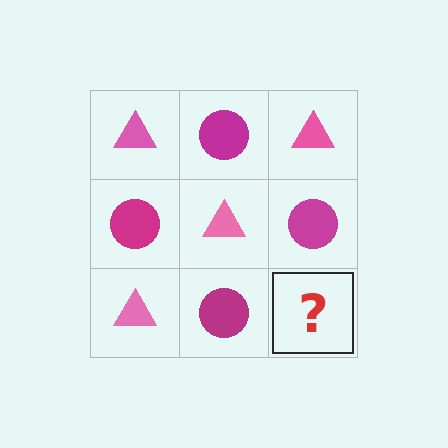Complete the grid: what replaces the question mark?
The question mark should be replaced with a pink triangle.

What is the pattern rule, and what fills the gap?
The rule is that it alternates pink triangle and magenta circle in a checkerboard pattern. The gap should be filled with a pink triangle.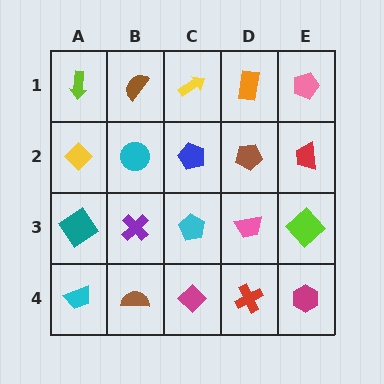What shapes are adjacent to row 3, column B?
A cyan circle (row 2, column B), a brown semicircle (row 4, column B), a teal diamond (row 3, column A), a cyan pentagon (row 3, column C).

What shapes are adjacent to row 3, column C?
A blue pentagon (row 2, column C), a magenta diamond (row 4, column C), a purple cross (row 3, column B), a pink trapezoid (row 3, column D).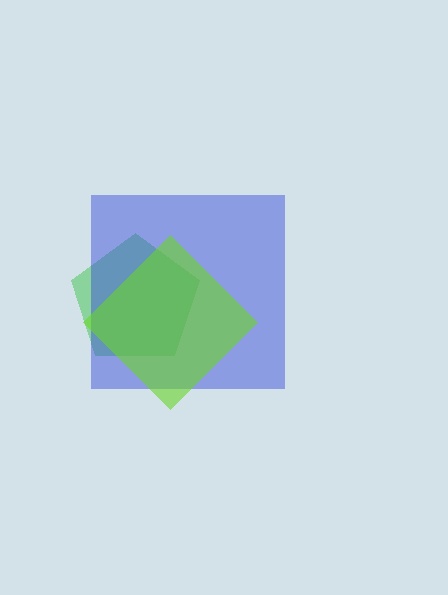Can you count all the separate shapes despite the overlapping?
Yes, there are 3 separate shapes.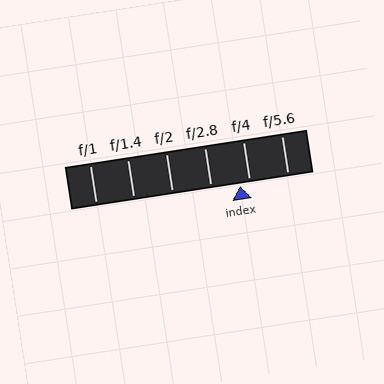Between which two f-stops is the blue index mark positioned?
The index mark is between f/2.8 and f/4.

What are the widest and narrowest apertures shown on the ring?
The widest aperture shown is f/1 and the narrowest is f/5.6.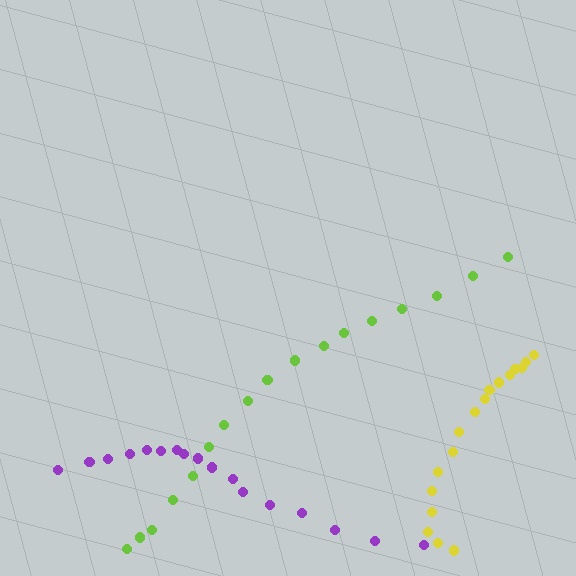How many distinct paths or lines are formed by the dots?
There are 3 distinct paths.